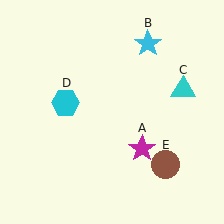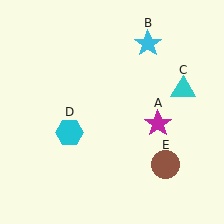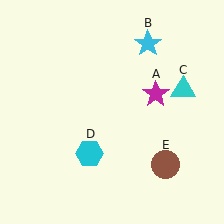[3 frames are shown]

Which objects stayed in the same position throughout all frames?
Cyan star (object B) and cyan triangle (object C) and brown circle (object E) remained stationary.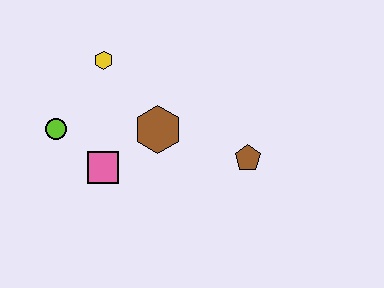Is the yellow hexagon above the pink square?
Yes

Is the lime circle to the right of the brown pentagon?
No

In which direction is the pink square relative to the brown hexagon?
The pink square is to the left of the brown hexagon.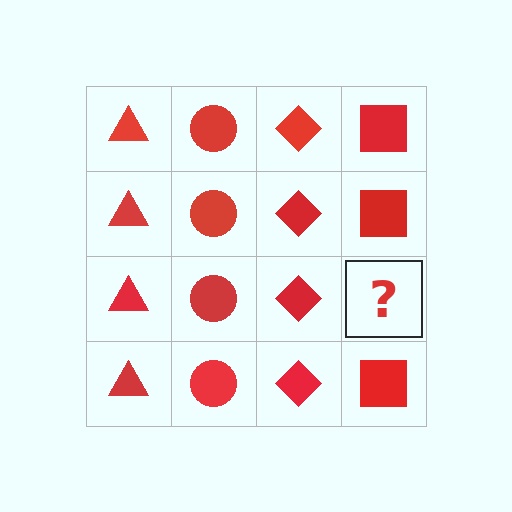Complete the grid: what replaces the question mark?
The question mark should be replaced with a red square.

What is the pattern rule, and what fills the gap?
The rule is that each column has a consistent shape. The gap should be filled with a red square.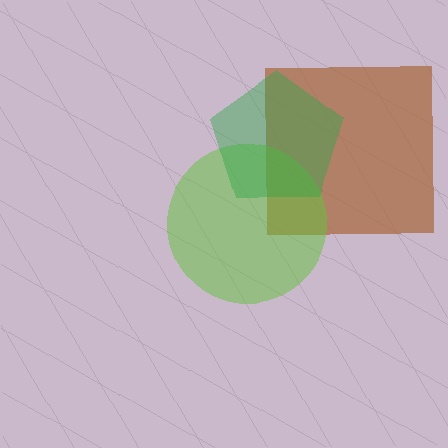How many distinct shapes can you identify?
There are 3 distinct shapes: a brown square, a lime circle, a green pentagon.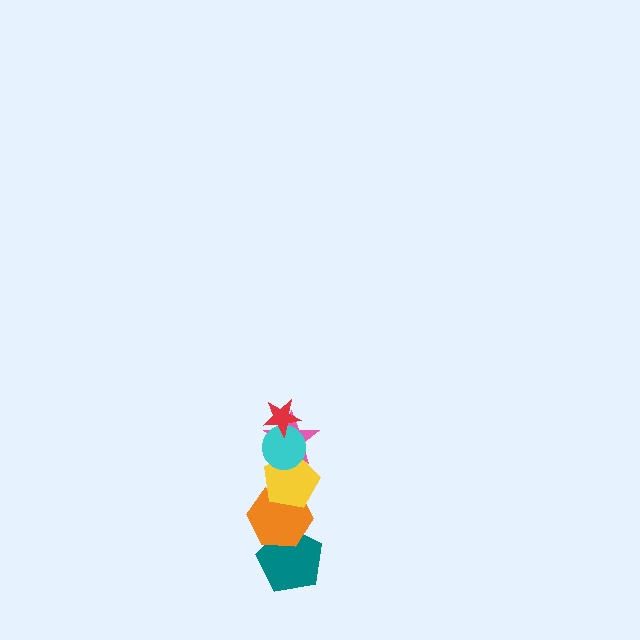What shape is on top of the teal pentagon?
The orange hexagon is on top of the teal pentagon.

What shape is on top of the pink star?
The cyan circle is on top of the pink star.